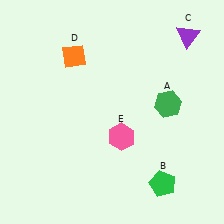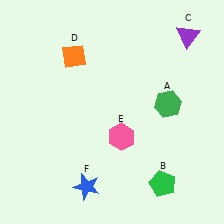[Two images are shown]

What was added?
A blue star (F) was added in Image 2.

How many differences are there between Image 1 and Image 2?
There is 1 difference between the two images.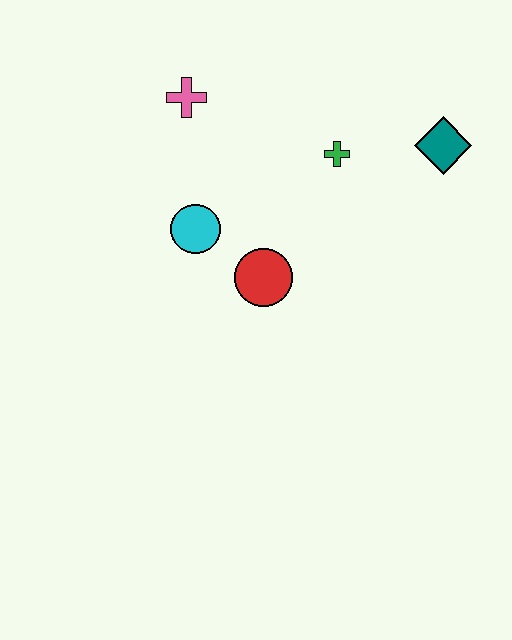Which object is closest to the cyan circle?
The red circle is closest to the cyan circle.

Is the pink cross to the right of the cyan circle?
No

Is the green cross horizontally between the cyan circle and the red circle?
No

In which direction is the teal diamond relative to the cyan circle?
The teal diamond is to the right of the cyan circle.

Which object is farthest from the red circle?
The teal diamond is farthest from the red circle.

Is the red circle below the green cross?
Yes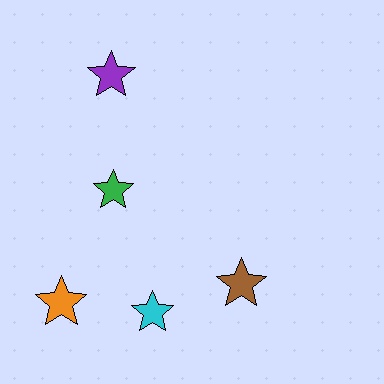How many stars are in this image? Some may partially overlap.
There are 5 stars.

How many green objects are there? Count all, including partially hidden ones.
There is 1 green object.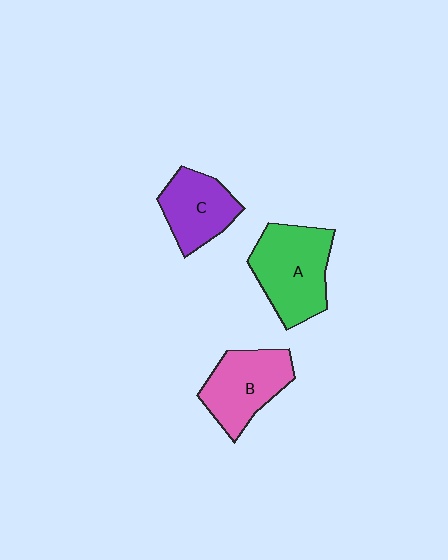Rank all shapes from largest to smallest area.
From largest to smallest: A (green), B (pink), C (purple).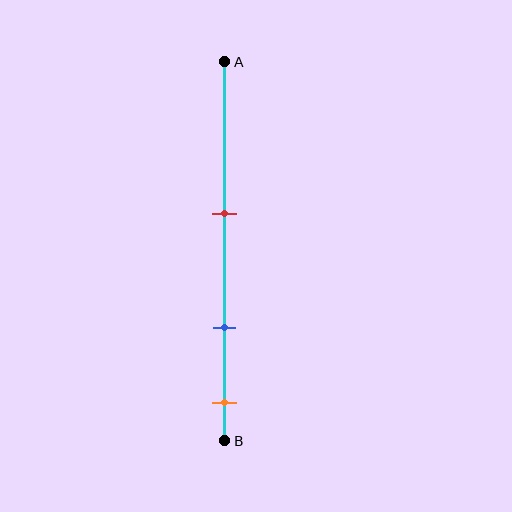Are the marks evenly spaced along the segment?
Yes, the marks are approximately evenly spaced.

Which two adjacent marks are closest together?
The blue and orange marks are the closest adjacent pair.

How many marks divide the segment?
There are 3 marks dividing the segment.